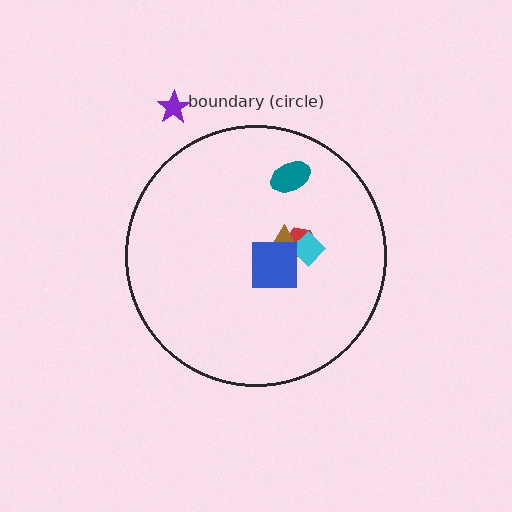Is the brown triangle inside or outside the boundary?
Inside.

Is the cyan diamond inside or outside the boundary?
Inside.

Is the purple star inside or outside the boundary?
Outside.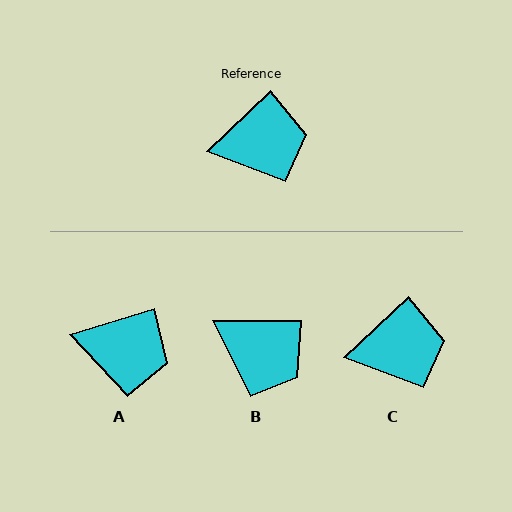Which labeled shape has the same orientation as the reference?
C.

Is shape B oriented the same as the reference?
No, it is off by about 43 degrees.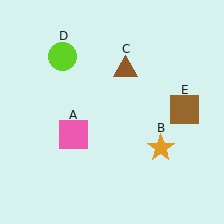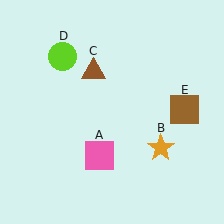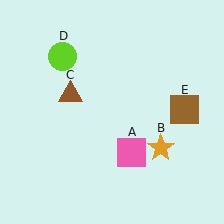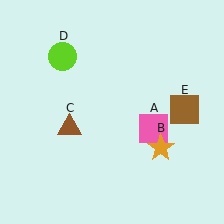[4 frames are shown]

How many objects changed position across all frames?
2 objects changed position: pink square (object A), brown triangle (object C).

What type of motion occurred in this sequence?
The pink square (object A), brown triangle (object C) rotated counterclockwise around the center of the scene.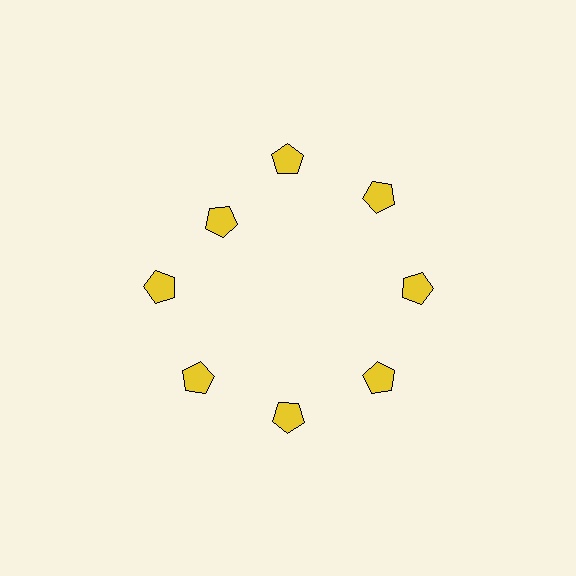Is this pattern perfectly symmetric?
No. The 8 yellow pentagons are arranged in a ring, but one element near the 10 o'clock position is pulled inward toward the center, breaking the 8-fold rotational symmetry.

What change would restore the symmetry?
The symmetry would be restored by moving it outward, back onto the ring so that all 8 pentagons sit at equal angles and equal distance from the center.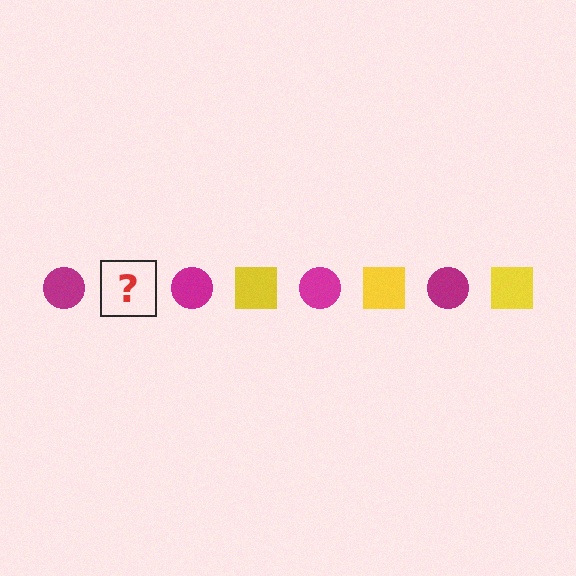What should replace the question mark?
The question mark should be replaced with a yellow square.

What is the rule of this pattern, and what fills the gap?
The rule is that the pattern alternates between magenta circle and yellow square. The gap should be filled with a yellow square.